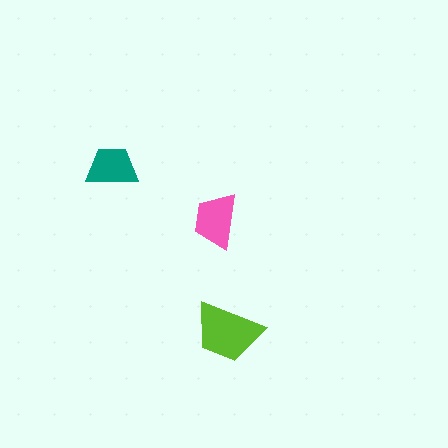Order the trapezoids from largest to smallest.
the lime one, the pink one, the teal one.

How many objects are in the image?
There are 3 objects in the image.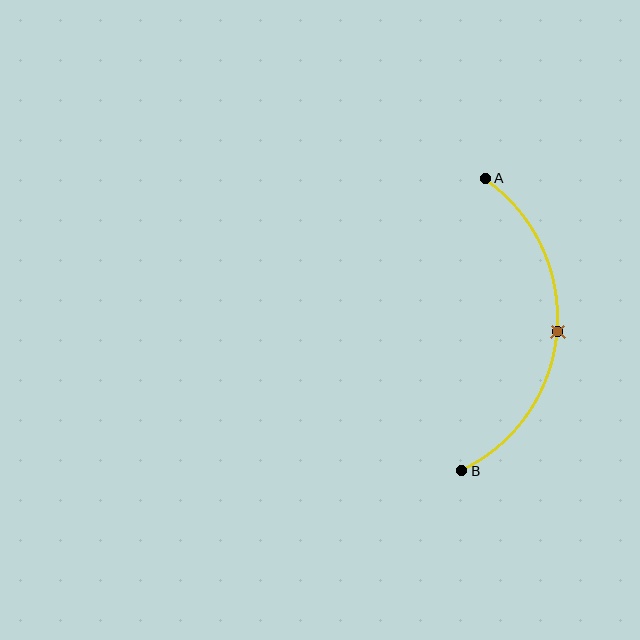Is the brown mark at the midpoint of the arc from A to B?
Yes. The brown mark lies on the arc at equal arc-length from both A and B — it is the arc midpoint.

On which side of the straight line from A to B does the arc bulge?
The arc bulges to the right of the straight line connecting A and B.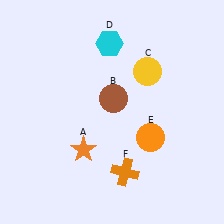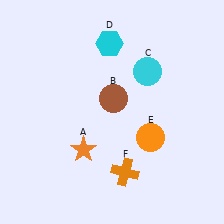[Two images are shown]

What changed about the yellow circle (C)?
In Image 1, C is yellow. In Image 2, it changed to cyan.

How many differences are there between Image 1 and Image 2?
There is 1 difference between the two images.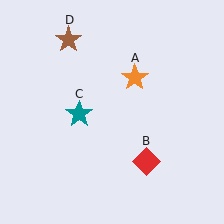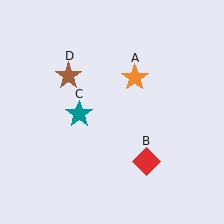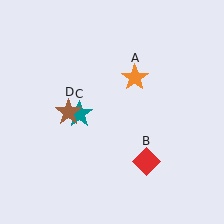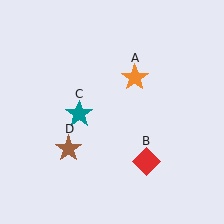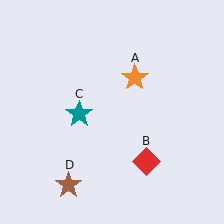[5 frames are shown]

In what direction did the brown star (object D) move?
The brown star (object D) moved down.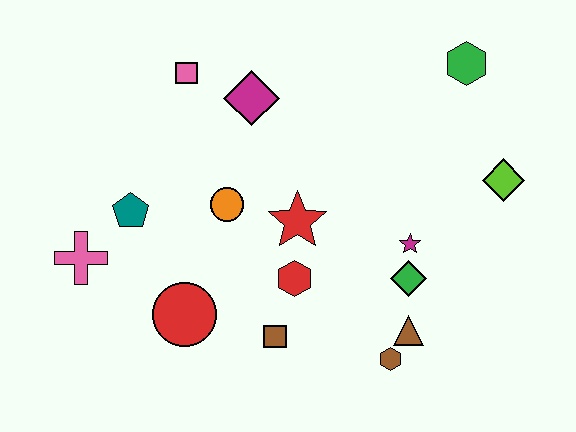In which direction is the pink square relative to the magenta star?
The pink square is to the left of the magenta star.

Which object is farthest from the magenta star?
The pink cross is farthest from the magenta star.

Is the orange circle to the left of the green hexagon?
Yes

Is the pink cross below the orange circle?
Yes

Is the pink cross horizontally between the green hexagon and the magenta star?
No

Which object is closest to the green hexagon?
The lime diamond is closest to the green hexagon.